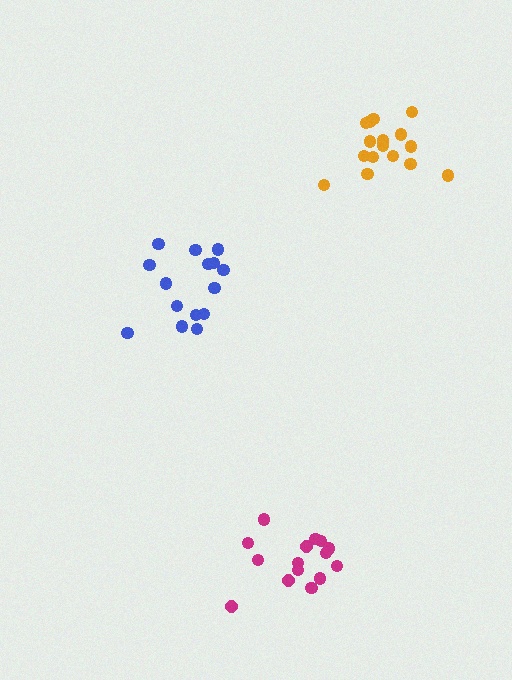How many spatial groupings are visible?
There are 3 spatial groupings.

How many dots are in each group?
Group 1: 15 dots, Group 2: 16 dots, Group 3: 15 dots (46 total).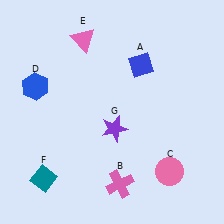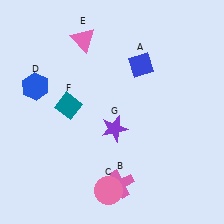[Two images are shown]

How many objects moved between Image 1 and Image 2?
2 objects moved between the two images.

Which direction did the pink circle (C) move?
The pink circle (C) moved left.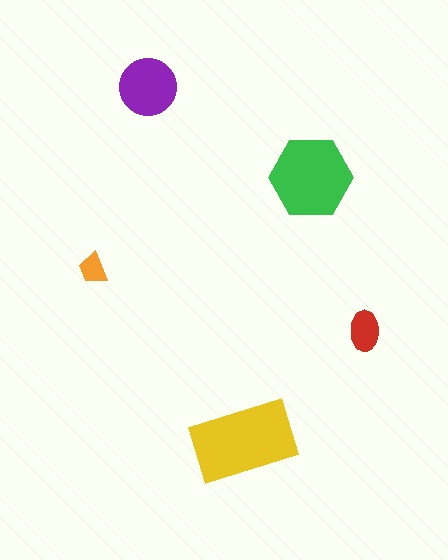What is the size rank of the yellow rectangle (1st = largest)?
1st.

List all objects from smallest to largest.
The orange trapezoid, the red ellipse, the purple circle, the green hexagon, the yellow rectangle.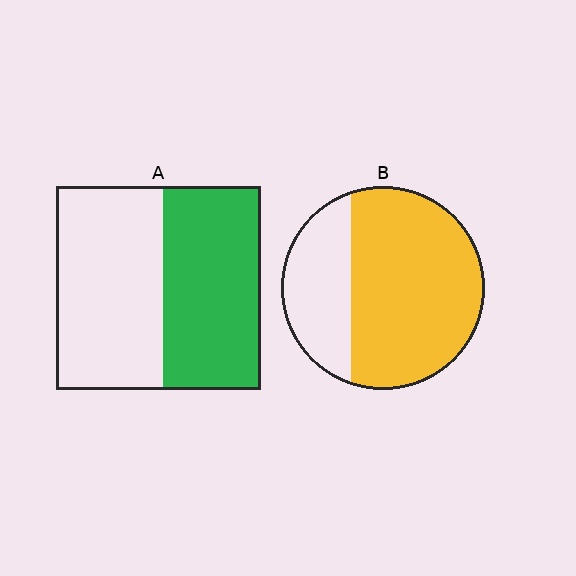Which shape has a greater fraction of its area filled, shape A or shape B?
Shape B.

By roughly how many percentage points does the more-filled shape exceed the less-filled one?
By roughly 20 percentage points (B over A).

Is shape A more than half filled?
Roughly half.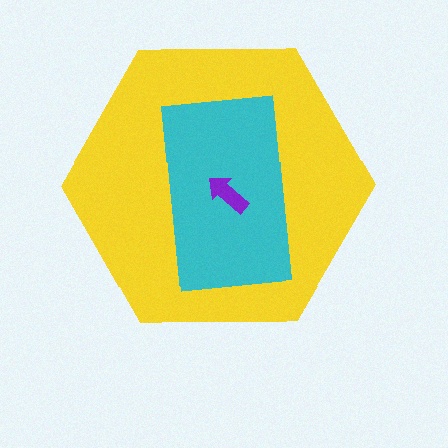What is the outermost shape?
The yellow hexagon.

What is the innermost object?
The purple arrow.